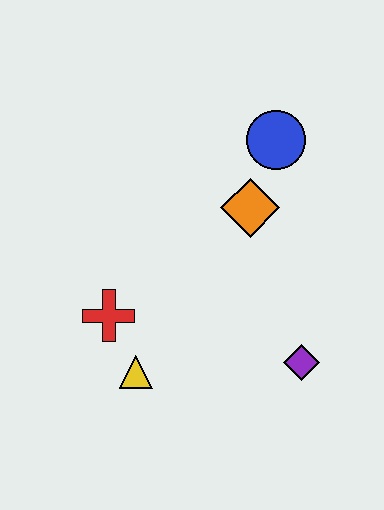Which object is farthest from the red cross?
The blue circle is farthest from the red cross.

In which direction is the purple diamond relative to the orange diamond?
The purple diamond is below the orange diamond.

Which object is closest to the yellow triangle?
The red cross is closest to the yellow triangle.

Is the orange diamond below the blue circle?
Yes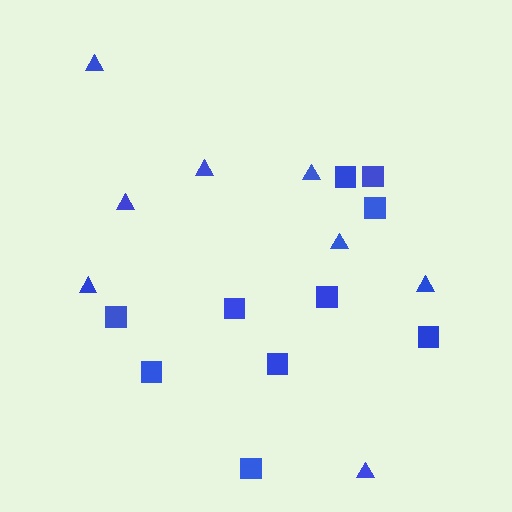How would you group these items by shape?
There are 2 groups: one group of triangles (8) and one group of squares (10).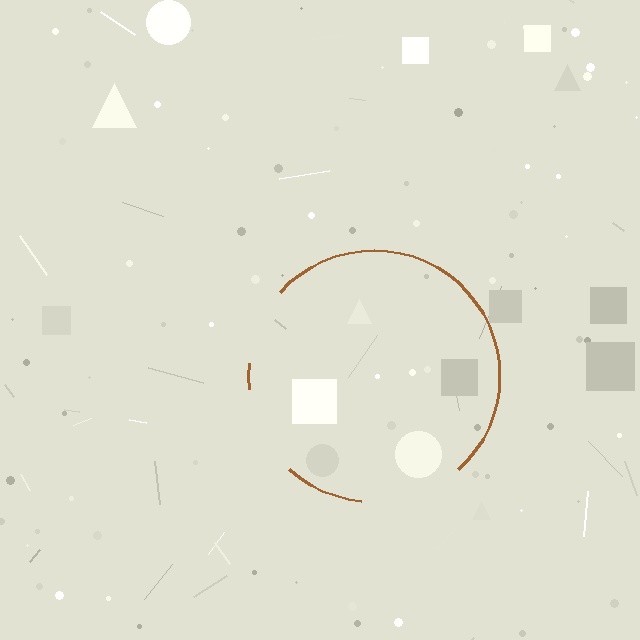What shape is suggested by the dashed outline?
The dashed outline suggests a circle.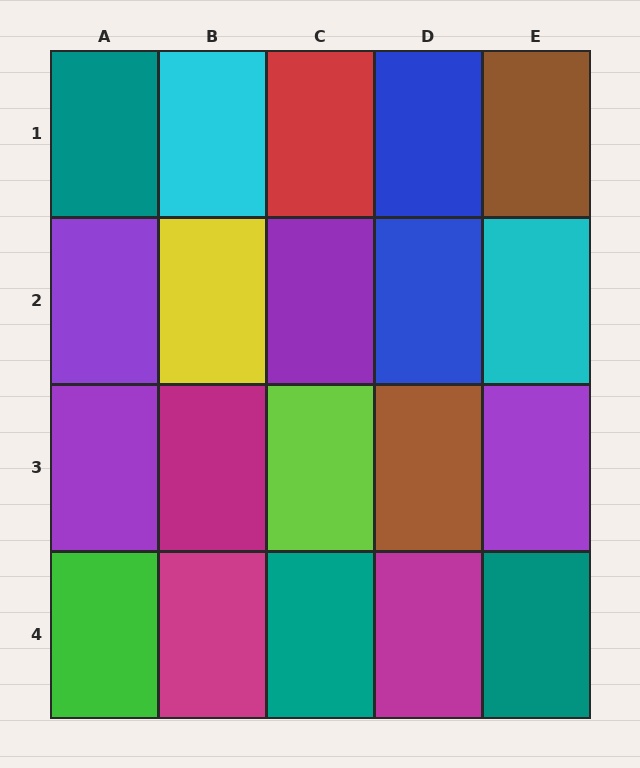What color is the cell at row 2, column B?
Yellow.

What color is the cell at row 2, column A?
Purple.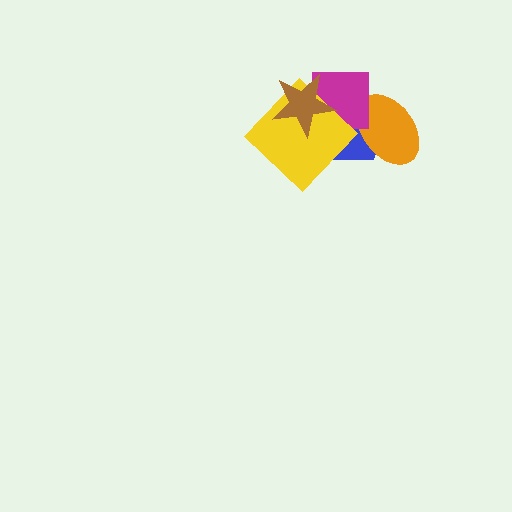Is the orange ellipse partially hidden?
Yes, it is partially covered by another shape.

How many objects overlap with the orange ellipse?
2 objects overlap with the orange ellipse.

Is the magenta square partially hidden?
Yes, it is partially covered by another shape.